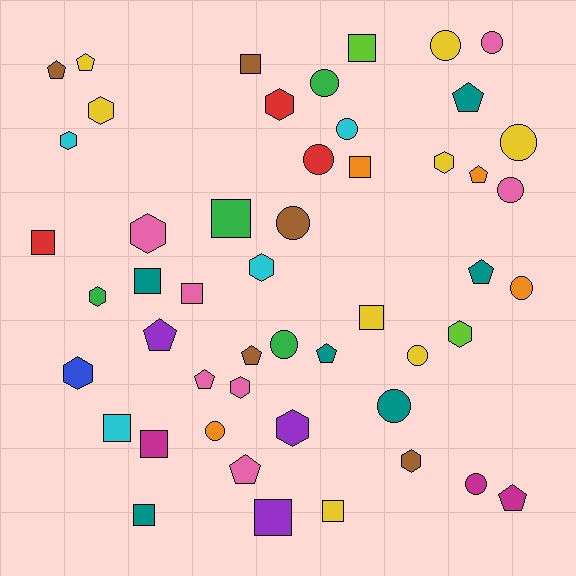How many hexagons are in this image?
There are 12 hexagons.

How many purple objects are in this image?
There are 3 purple objects.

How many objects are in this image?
There are 50 objects.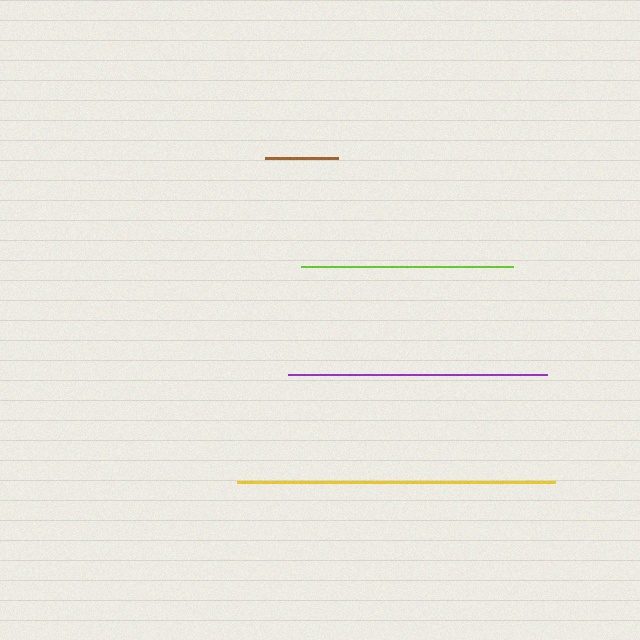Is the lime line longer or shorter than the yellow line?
The yellow line is longer than the lime line.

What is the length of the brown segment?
The brown segment is approximately 72 pixels long.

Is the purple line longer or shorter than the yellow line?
The yellow line is longer than the purple line.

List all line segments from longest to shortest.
From longest to shortest: yellow, purple, lime, brown.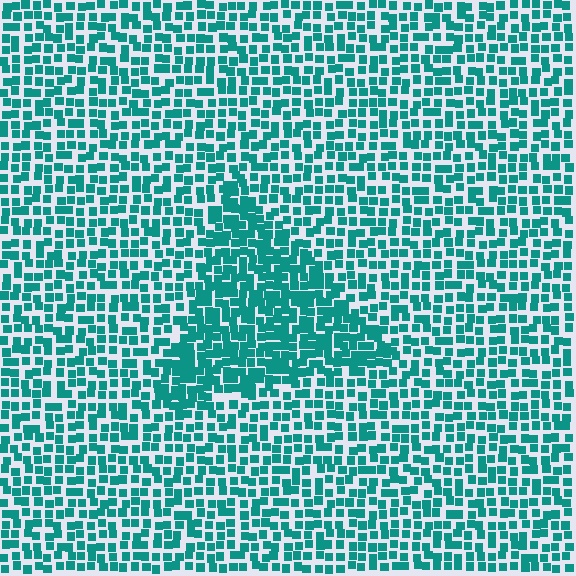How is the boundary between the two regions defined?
The boundary is defined by a change in element density (approximately 1.6x ratio). All elements are the same color, size, and shape.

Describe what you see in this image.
The image contains small teal elements arranged at two different densities. A triangle-shaped region is visible where the elements are more densely packed than the surrounding area.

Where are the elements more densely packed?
The elements are more densely packed inside the triangle boundary.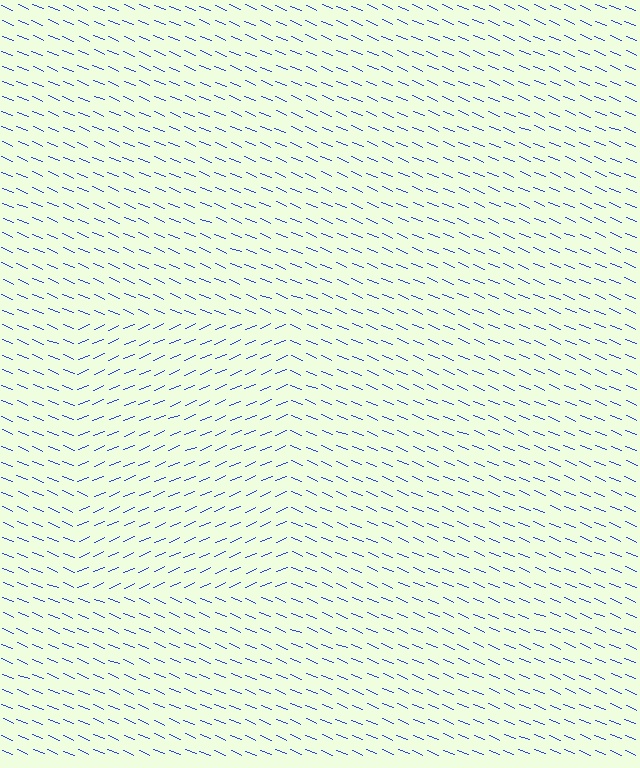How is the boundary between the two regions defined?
The boundary is defined purely by a change in line orientation (approximately 45 degrees difference). All lines are the same color and thickness.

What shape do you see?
I see a rectangle.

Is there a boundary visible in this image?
Yes, there is a texture boundary formed by a change in line orientation.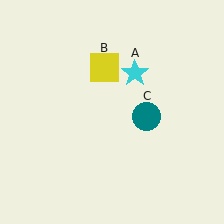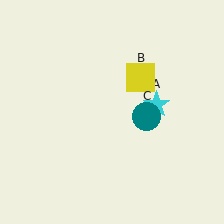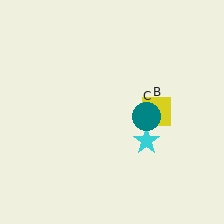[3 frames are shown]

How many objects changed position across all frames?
2 objects changed position: cyan star (object A), yellow square (object B).